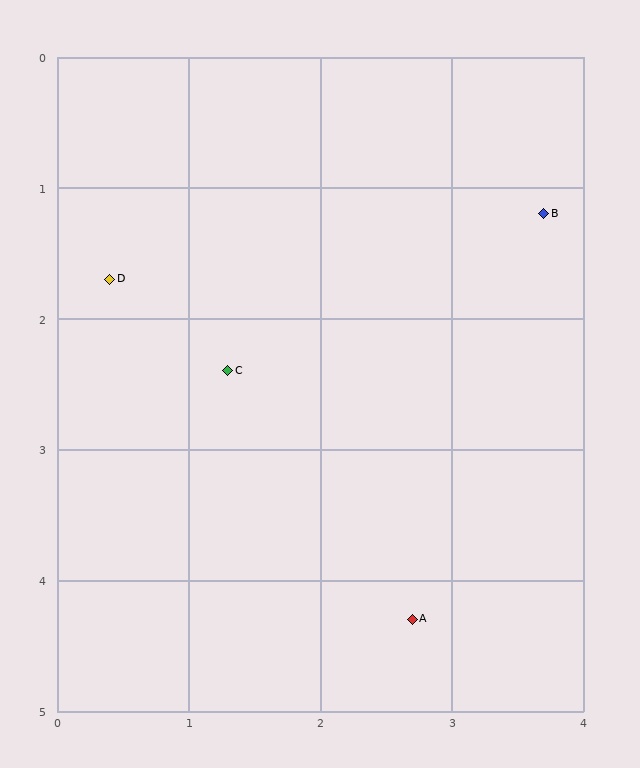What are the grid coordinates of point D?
Point D is at approximately (0.4, 1.7).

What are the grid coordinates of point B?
Point B is at approximately (3.7, 1.2).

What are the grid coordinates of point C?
Point C is at approximately (1.3, 2.4).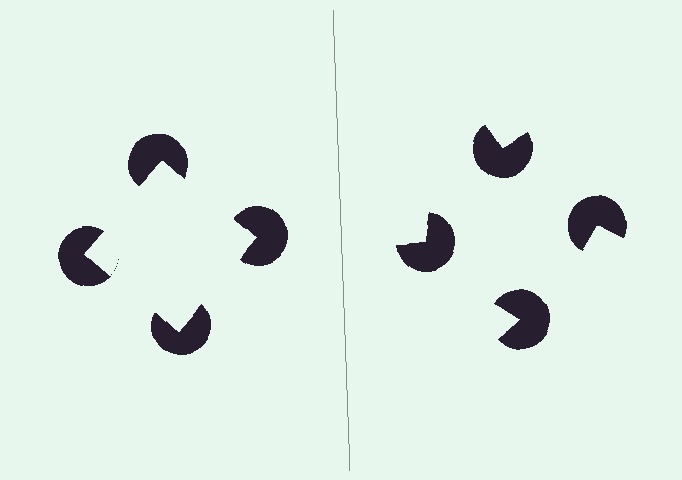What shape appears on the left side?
An illusory square.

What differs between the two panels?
The pac-man discs are positioned identically on both sides; only the wedge orientations differ. On the left they align to a square; on the right they are misaligned.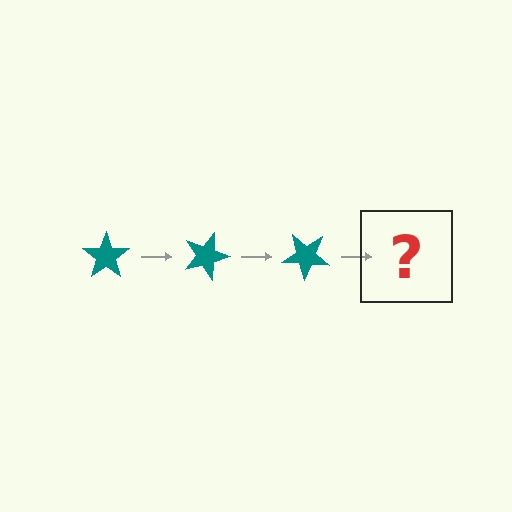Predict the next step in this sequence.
The next step is a teal star rotated 60 degrees.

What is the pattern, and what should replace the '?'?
The pattern is that the star rotates 20 degrees each step. The '?' should be a teal star rotated 60 degrees.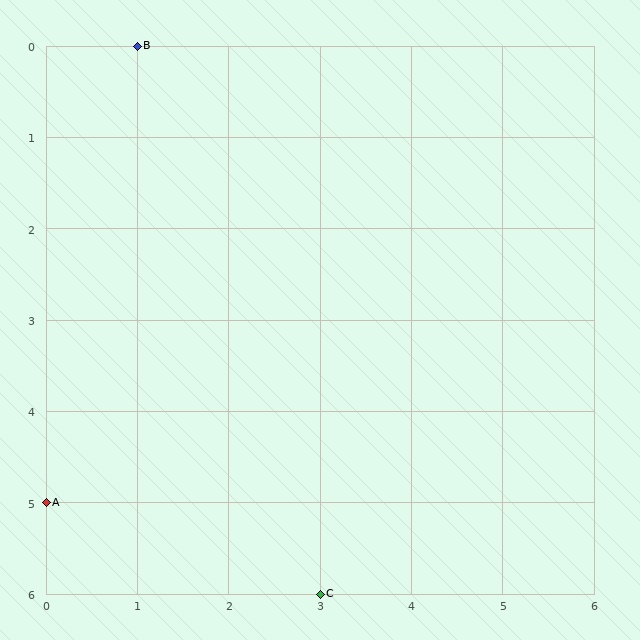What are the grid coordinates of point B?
Point B is at grid coordinates (1, 0).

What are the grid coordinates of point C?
Point C is at grid coordinates (3, 6).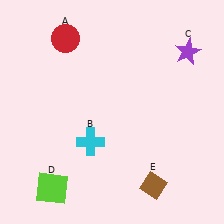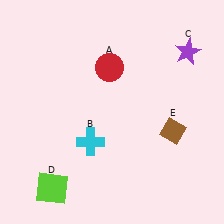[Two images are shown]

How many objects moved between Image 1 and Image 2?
2 objects moved between the two images.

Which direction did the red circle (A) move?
The red circle (A) moved right.